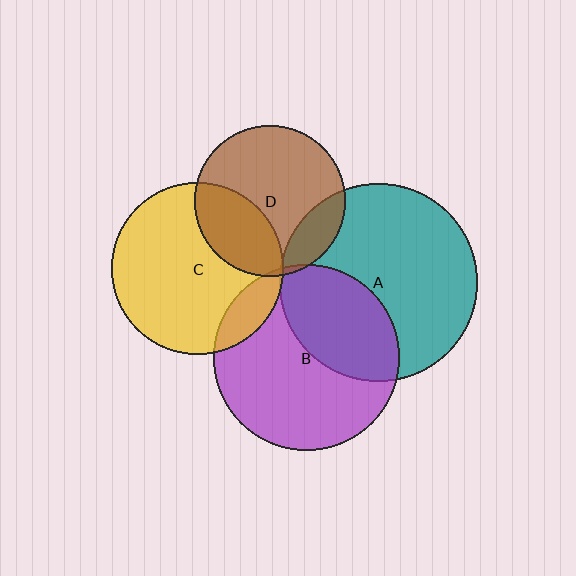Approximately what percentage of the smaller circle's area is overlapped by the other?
Approximately 30%.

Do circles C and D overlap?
Yes.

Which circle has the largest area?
Circle A (teal).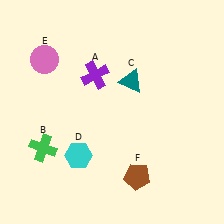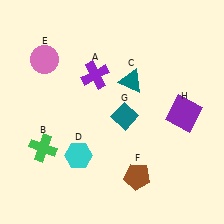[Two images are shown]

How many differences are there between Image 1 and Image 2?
There are 2 differences between the two images.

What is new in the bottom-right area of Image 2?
A purple square (H) was added in the bottom-right area of Image 2.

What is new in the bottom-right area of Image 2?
A teal diamond (G) was added in the bottom-right area of Image 2.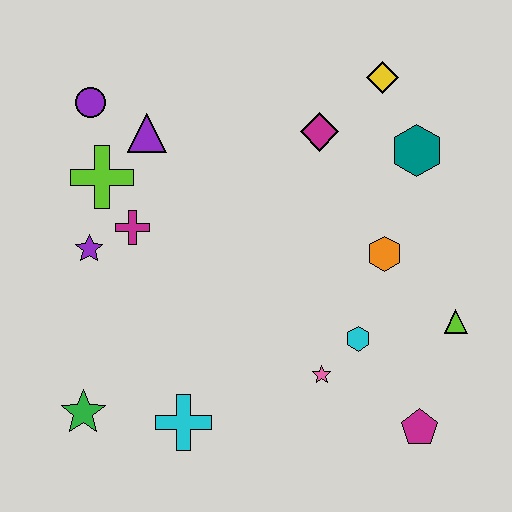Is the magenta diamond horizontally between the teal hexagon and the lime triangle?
No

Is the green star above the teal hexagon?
No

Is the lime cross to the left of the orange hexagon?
Yes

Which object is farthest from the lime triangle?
The purple circle is farthest from the lime triangle.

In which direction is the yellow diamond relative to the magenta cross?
The yellow diamond is to the right of the magenta cross.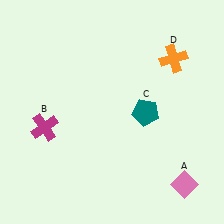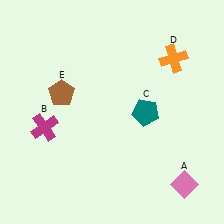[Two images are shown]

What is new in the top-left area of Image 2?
A brown pentagon (E) was added in the top-left area of Image 2.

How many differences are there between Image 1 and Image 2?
There is 1 difference between the two images.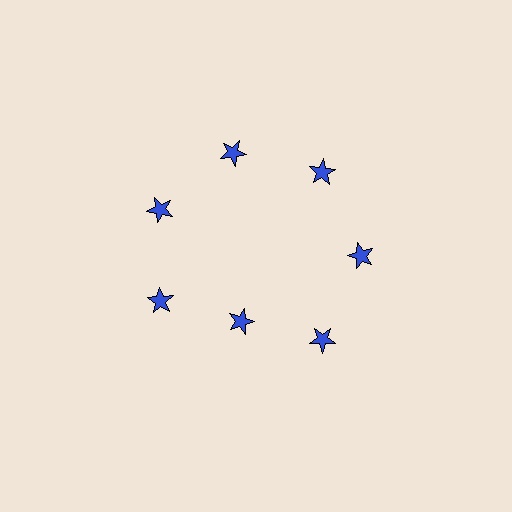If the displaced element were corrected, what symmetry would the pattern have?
It would have 7-fold rotational symmetry — the pattern would map onto itself every 51 degrees.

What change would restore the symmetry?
The symmetry would be restored by moving it outward, back onto the ring so that all 7 stars sit at equal angles and equal distance from the center.